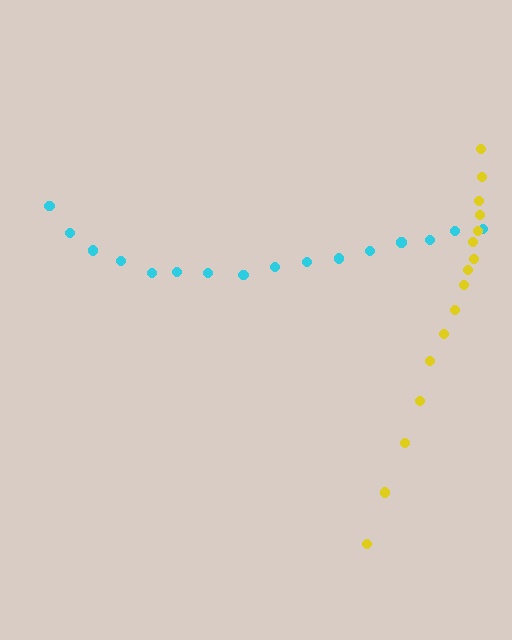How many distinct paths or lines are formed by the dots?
There are 2 distinct paths.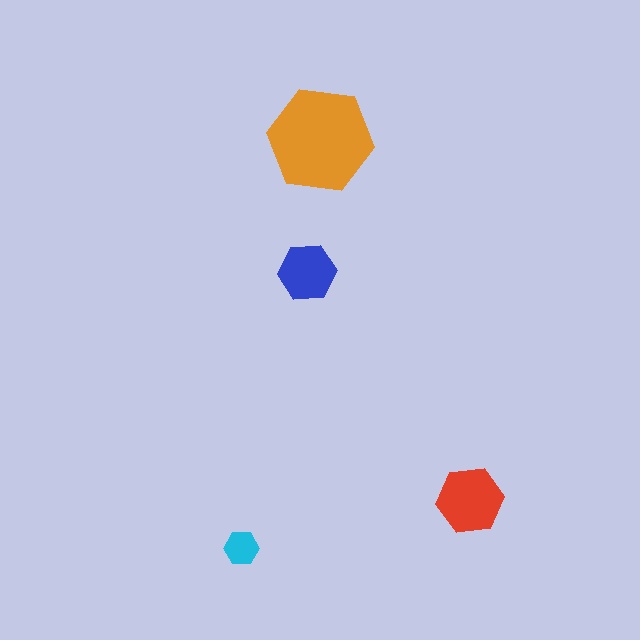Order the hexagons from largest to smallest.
the orange one, the red one, the blue one, the cyan one.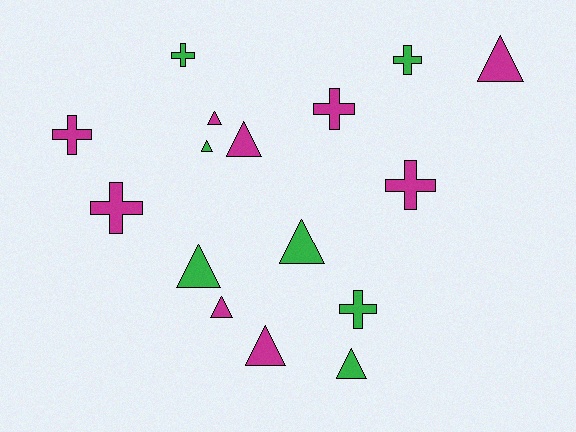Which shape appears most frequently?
Triangle, with 9 objects.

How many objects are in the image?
There are 16 objects.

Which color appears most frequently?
Magenta, with 9 objects.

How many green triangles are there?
There are 4 green triangles.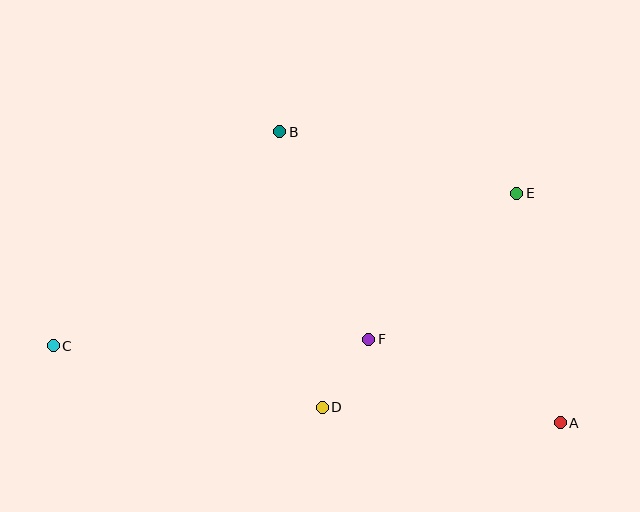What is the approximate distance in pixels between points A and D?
The distance between A and D is approximately 238 pixels.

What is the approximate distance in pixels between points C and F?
The distance between C and F is approximately 316 pixels.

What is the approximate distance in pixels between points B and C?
The distance between B and C is approximately 312 pixels.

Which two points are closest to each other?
Points D and F are closest to each other.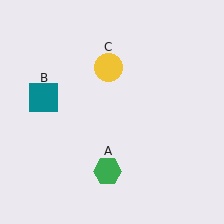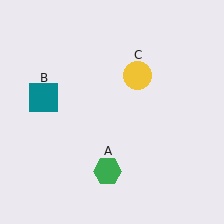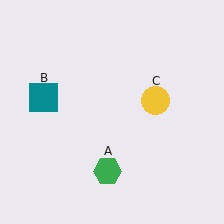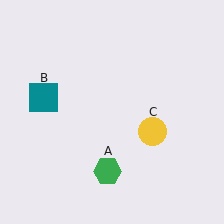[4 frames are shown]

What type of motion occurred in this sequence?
The yellow circle (object C) rotated clockwise around the center of the scene.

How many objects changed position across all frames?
1 object changed position: yellow circle (object C).